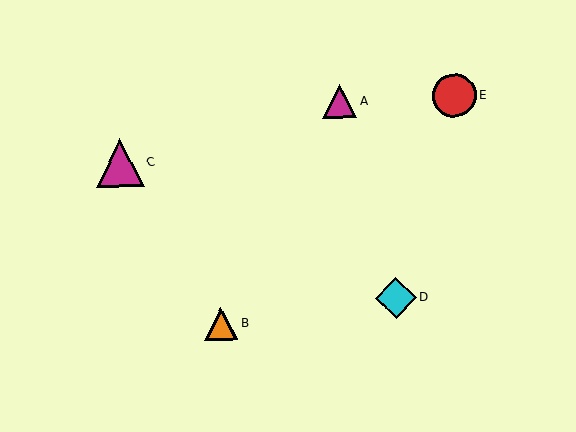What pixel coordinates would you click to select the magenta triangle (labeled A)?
Click at (340, 101) to select the magenta triangle A.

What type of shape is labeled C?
Shape C is a magenta triangle.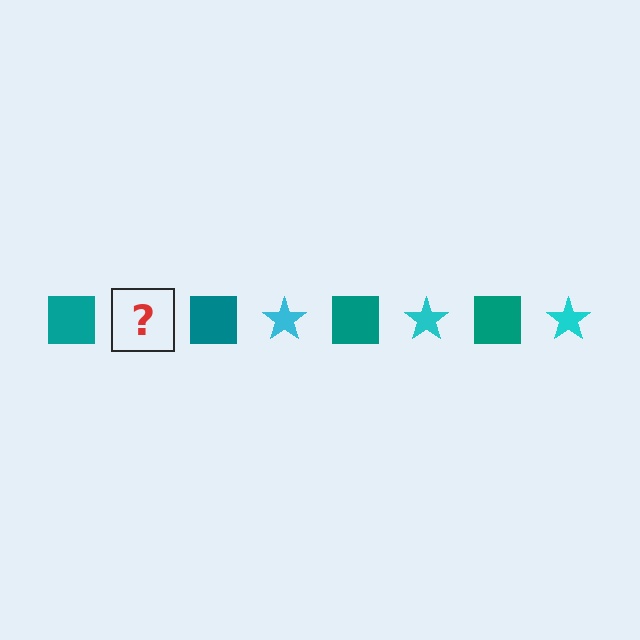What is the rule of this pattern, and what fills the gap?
The rule is that the pattern alternates between teal square and cyan star. The gap should be filled with a cyan star.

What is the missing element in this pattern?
The missing element is a cyan star.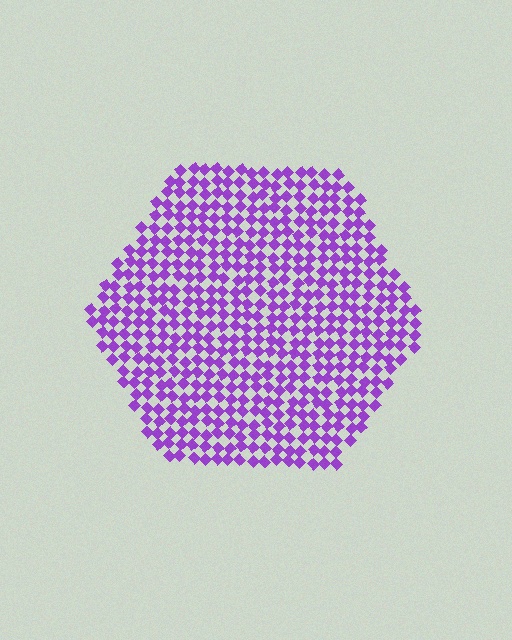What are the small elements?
The small elements are diamonds.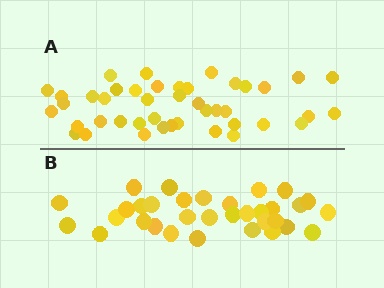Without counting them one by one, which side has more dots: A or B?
Region A (the top region) has more dots.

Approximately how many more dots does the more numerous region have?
Region A has roughly 10 or so more dots than region B.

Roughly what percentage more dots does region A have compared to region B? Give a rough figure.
About 30% more.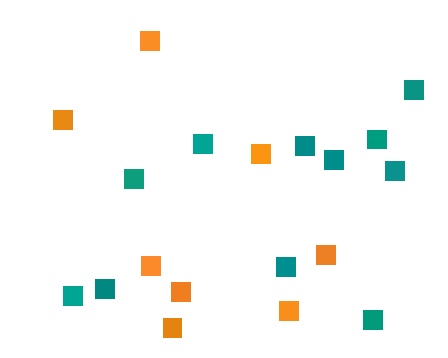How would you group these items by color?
There are 2 groups: one group of teal squares (11) and one group of orange squares (8).